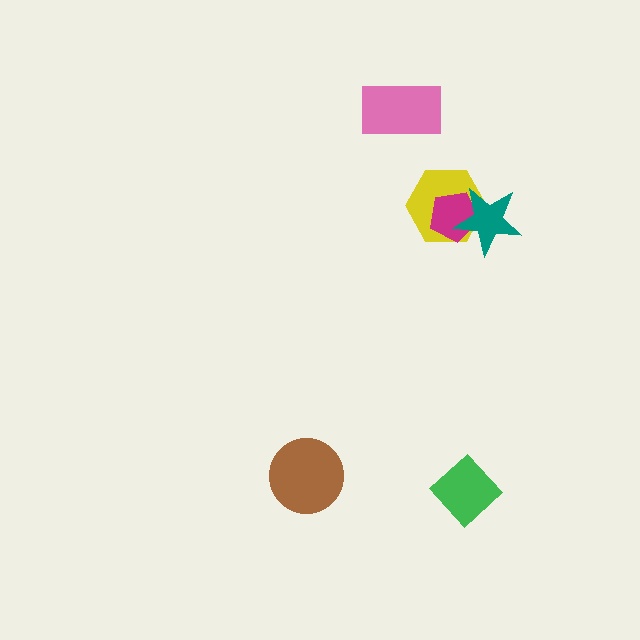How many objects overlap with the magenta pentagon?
2 objects overlap with the magenta pentagon.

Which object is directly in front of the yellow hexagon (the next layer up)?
The magenta pentagon is directly in front of the yellow hexagon.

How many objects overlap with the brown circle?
0 objects overlap with the brown circle.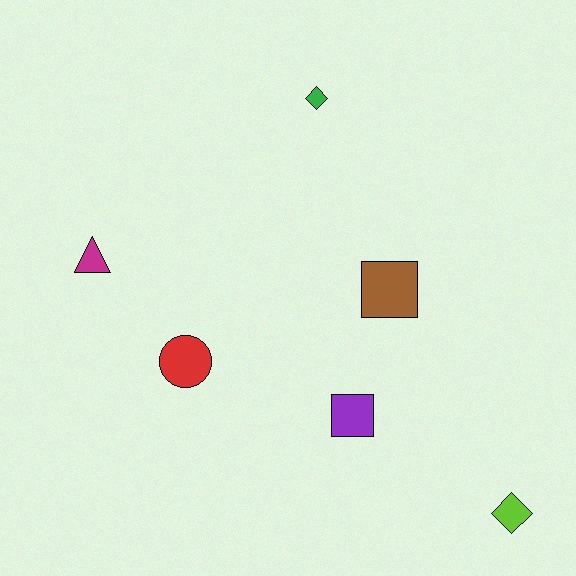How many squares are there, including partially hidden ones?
There are 2 squares.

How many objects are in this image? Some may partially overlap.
There are 6 objects.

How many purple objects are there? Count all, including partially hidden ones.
There is 1 purple object.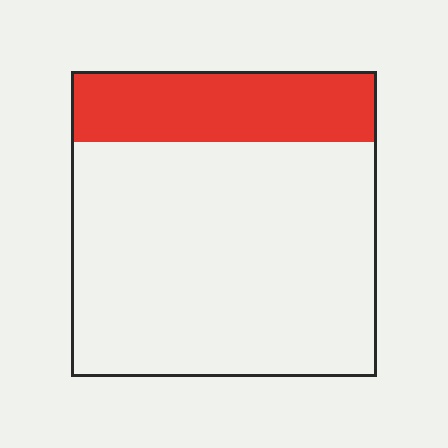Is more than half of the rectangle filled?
No.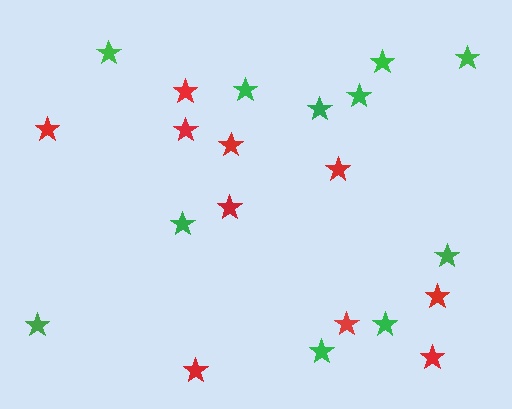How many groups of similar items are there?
There are 2 groups: one group of green stars (11) and one group of red stars (10).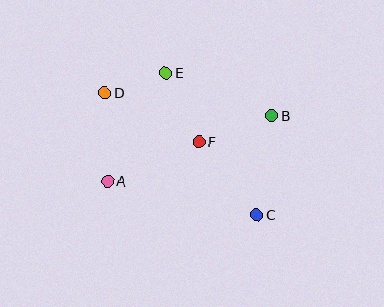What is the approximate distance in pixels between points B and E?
The distance between B and E is approximately 114 pixels.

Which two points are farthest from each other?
Points C and D are farthest from each other.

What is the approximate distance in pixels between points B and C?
The distance between B and C is approximately 100 pixels.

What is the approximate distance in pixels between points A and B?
The distance between A and B is approximately 177 pixels.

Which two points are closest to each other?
Points D and E are closest to each other.